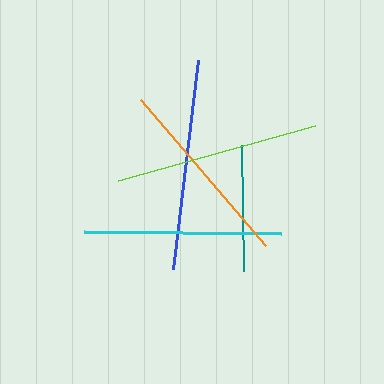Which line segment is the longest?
The blue line is the longest at approximately 211 pixels.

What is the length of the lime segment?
The lime segment is approximately 204 pixels long.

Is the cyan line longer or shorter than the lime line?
The lime line is longer than the cyan line.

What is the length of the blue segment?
The blue segment is approximately 211 pixels long.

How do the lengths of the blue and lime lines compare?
The blue and lime lines are approximately the same length.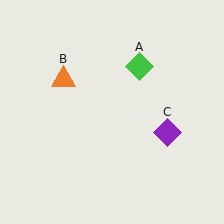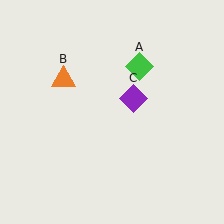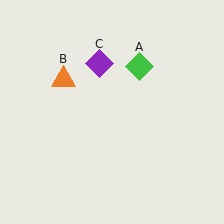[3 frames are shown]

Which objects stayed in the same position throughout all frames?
Green diamond (object A) and orange triangle (object B) remained stationary.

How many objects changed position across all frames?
1 object changed position: purple diamond (object C).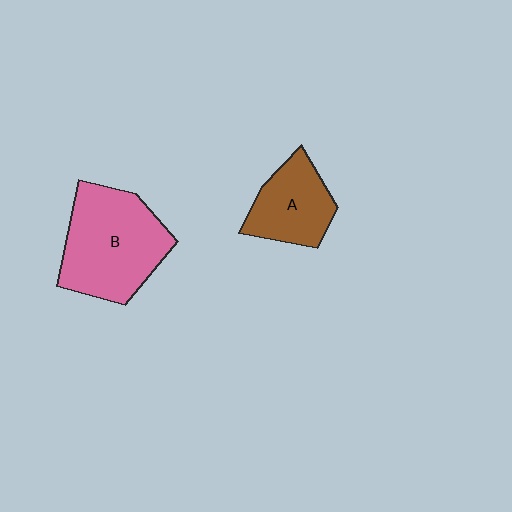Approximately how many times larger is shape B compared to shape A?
Approximately 1.7 times.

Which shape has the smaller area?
Shape A (brown).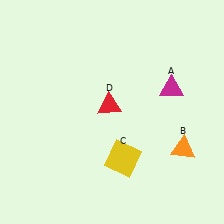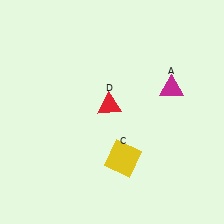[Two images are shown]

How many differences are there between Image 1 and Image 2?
There is 1 difference between the two images.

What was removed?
The orange triangle (B) was removed in Image 2.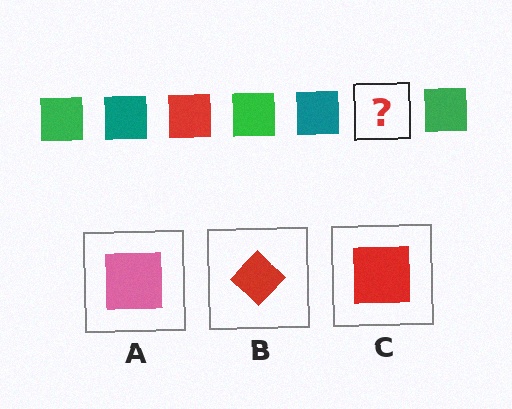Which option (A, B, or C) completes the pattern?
C.